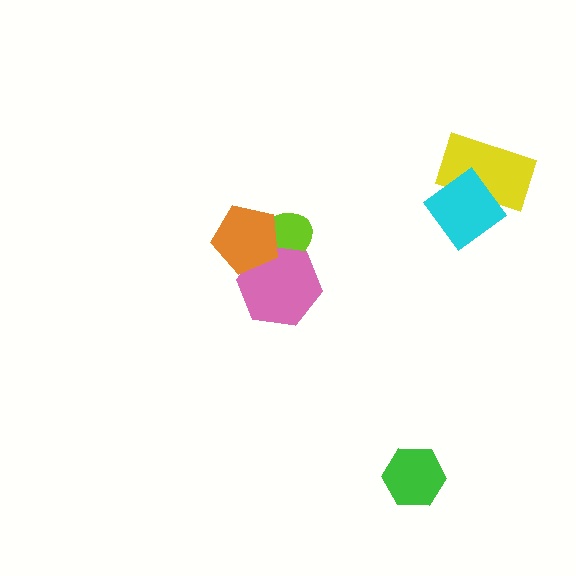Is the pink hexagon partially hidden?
Yes, it is partially covered by another shape.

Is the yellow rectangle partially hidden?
Yes, it is partially covered by another shape.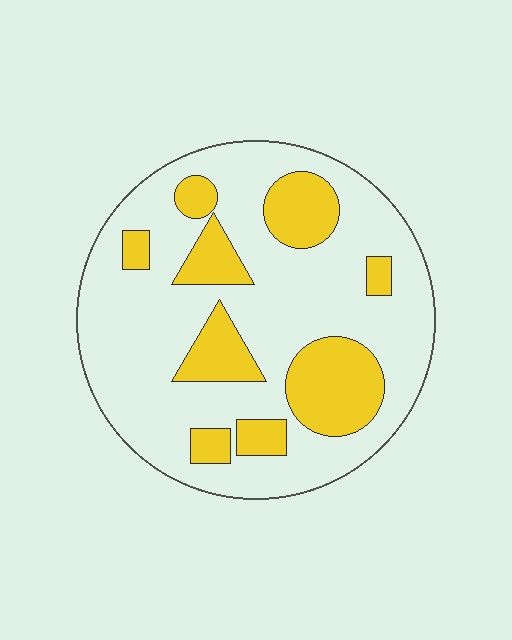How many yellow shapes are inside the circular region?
9.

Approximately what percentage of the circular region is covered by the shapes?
Approximately 25%.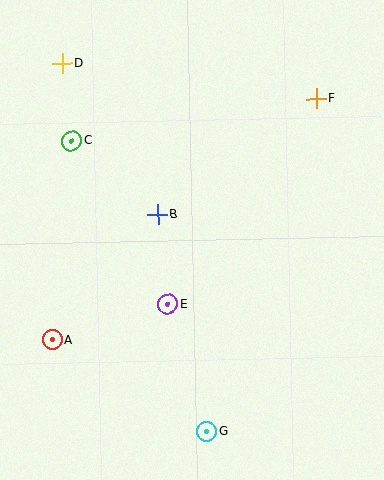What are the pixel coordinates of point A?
Point A is at (52, 339).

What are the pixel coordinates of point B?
Point B is at (158, 215).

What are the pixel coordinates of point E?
Point E is at (168, 304).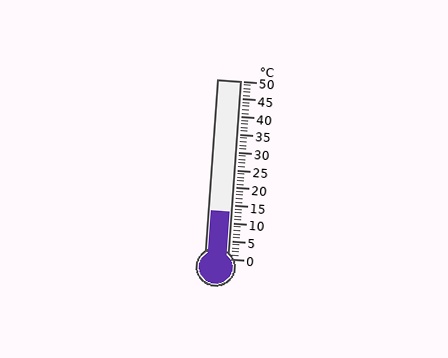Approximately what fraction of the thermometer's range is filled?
The thermometer is filled to approximately 25% of its range.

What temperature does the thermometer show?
The thermometer shows approximately 13°C.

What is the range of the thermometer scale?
The thermometer scale ranges from 0°C to 50°C.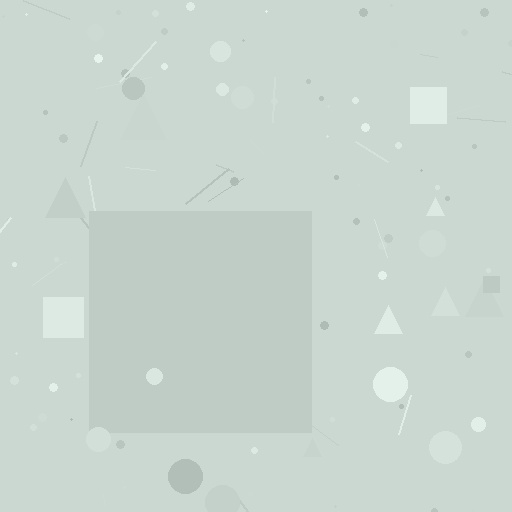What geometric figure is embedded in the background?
A square is embedded in the background.